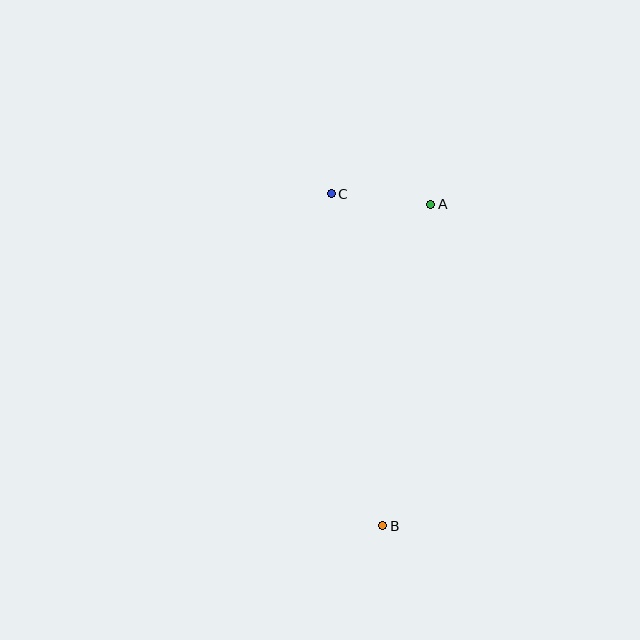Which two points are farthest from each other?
Points B and C are farthest from each other.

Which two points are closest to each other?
Points A and C are closest to each other.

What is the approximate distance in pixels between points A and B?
The distance between A and B is approximately 325 pixels.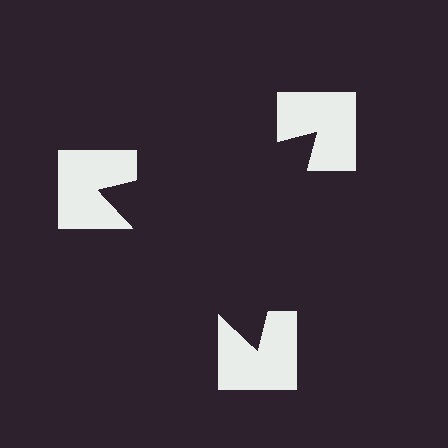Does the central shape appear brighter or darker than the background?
It typically appears slightly darker than the background, even though no actual brightness change is drawn.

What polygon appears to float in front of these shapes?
An illusory triangle — its edges are inferred from the aligned wedge cuts in the notched squares, not physically drawn.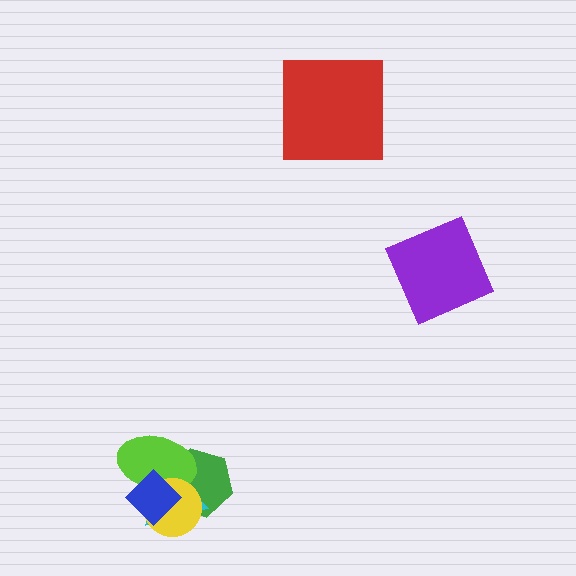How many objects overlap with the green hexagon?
4 objects overlap with the green hexagon.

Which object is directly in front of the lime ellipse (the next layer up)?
The yellow circle is directly in front of the lime ellipse.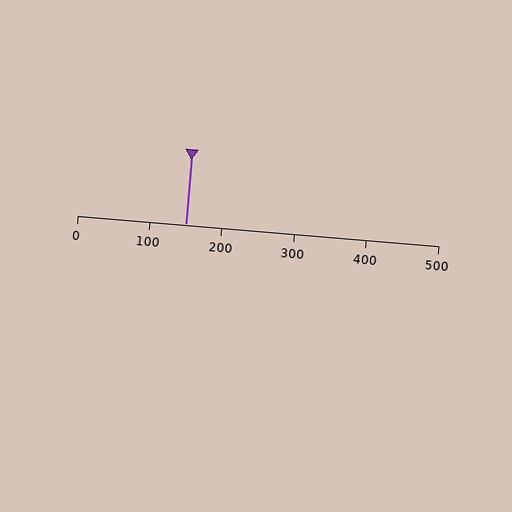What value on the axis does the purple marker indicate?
The marker indicates approximately 150.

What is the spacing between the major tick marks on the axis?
The major ticks are spaced 100 apart.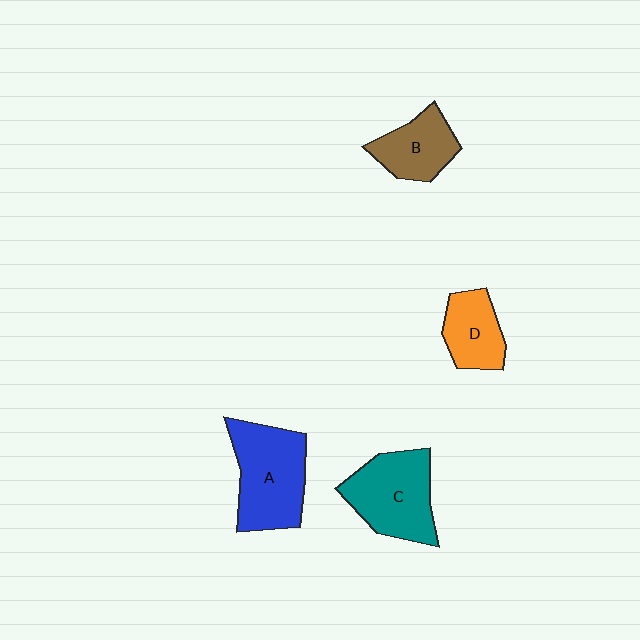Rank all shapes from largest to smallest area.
From largest to smallest: A (blue), C (teal), B (brown), D (orange).